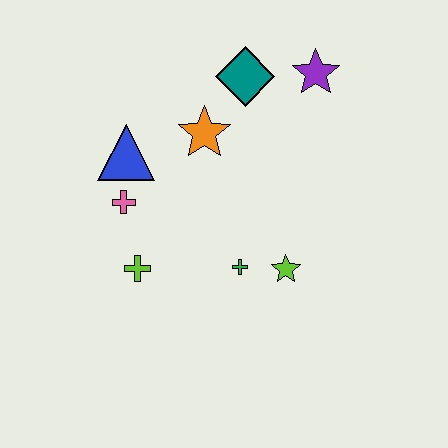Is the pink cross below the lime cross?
No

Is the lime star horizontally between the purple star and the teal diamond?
Yes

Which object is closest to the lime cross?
The pink cross is closest to the lime cross.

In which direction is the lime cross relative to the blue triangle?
The lime cross is below the blue triangle.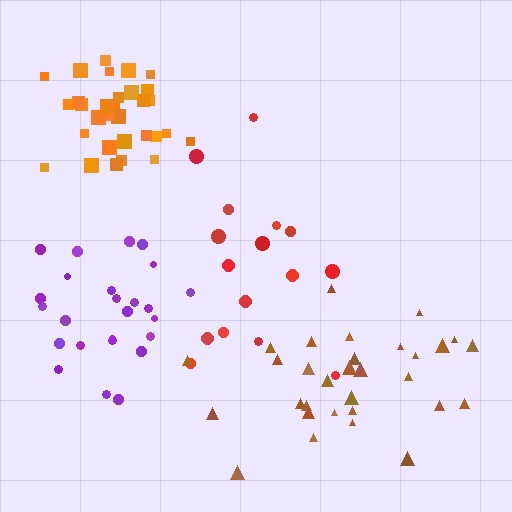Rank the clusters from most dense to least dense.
orange, purple, brown, red.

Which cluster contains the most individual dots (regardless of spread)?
Orange (32).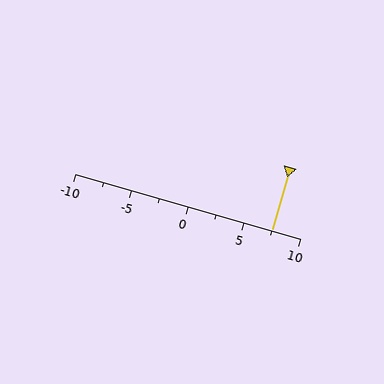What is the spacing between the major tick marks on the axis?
The major ticks are spaced 5 apart.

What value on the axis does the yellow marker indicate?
The marker indicates approximately 7.5.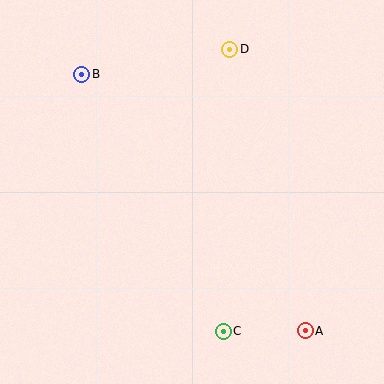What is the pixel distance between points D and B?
The distance between D and B is 150 pixels.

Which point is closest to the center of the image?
Point C at (223, 331) is closest to the center.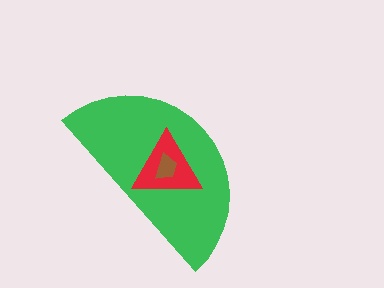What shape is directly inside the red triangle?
The brown trapezoid.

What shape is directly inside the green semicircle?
The red triangle.